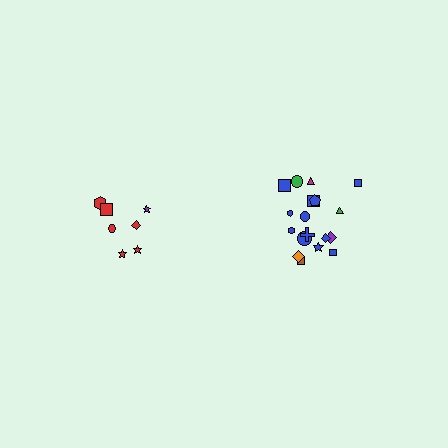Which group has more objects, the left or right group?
The right group.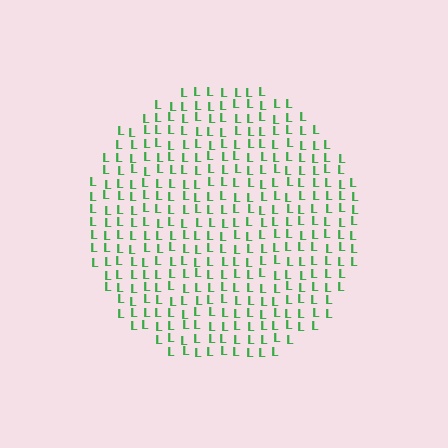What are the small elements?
The small elements are letter L's.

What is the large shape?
The large shape is a circle.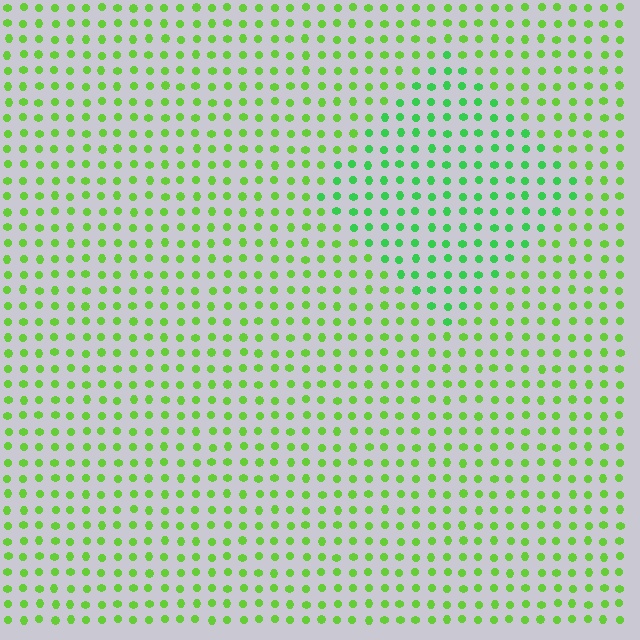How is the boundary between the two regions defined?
The boundary is defined purely by a slight shift in hue (about 28 degrees). Spacing, size, and orientation are identical on both sides.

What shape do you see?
I see a diamond.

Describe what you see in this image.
The image is filled with small lime elements in a uniform arrangement. A diamond-shaped region is visible where the elements are tinted to a slightly different hue, forming a subtle color boundary.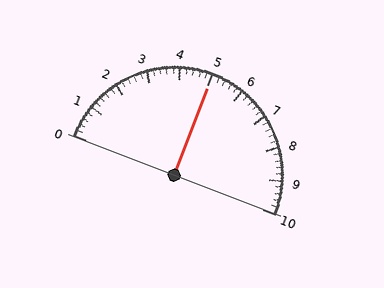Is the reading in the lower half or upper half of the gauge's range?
The reading is in the upper half of the range (0 to 10).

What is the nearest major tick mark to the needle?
The nearest major tick mark is 5.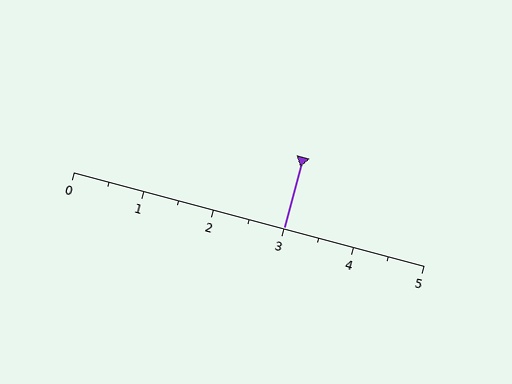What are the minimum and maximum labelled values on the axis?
The axis runs from 0 to 5.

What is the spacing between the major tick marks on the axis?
The major ticks are spaced 1 apart.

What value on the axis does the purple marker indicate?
The marker indicates approximately 3.